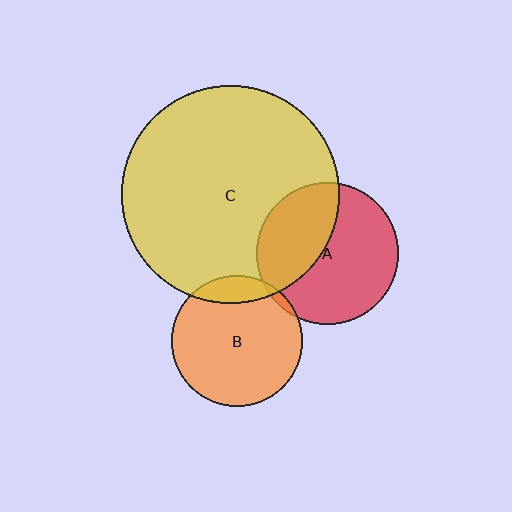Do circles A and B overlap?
Yes.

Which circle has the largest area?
Circle C (yellow).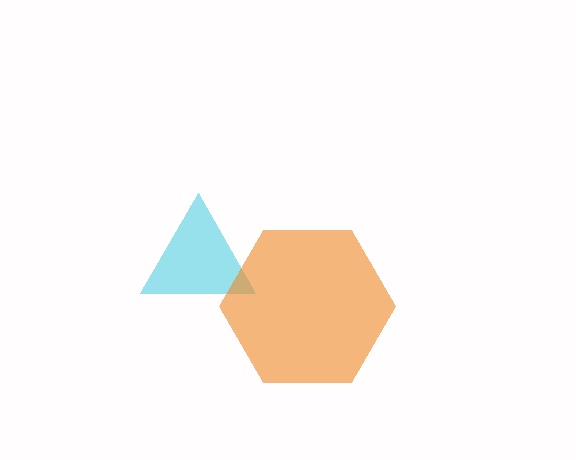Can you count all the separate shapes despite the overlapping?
Yes, there are 2 separate shapes.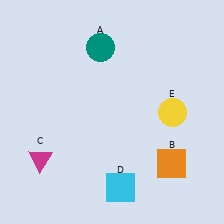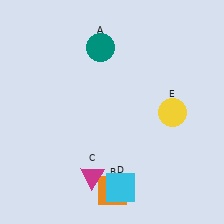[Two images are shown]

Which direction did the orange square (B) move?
The orange square (B) moved left.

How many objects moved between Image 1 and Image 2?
2 objects moved between the two images.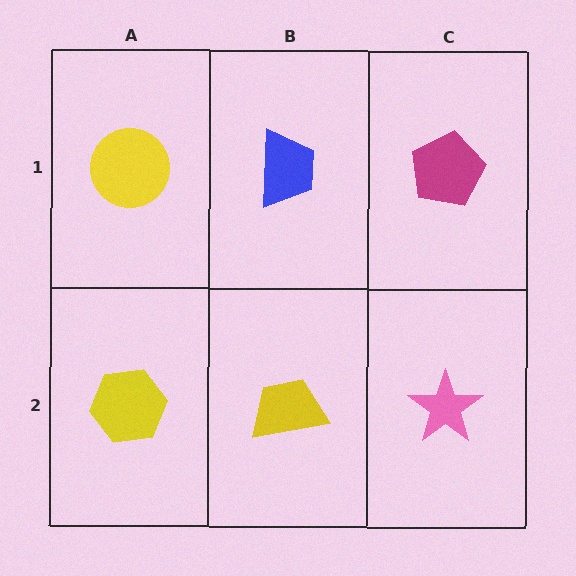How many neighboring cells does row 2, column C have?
2.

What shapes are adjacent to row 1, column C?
A pink star (row 2, column C), a blue trapezoid (row 1, column B).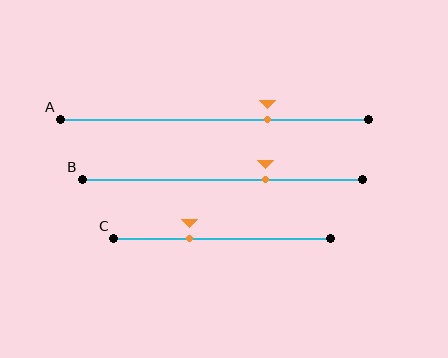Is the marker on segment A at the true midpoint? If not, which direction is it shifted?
No, the marker on segment A is shifted to the right by about 17% of the segment length.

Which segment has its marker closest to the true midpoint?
Segment C has its marker closest to the true midpoint.